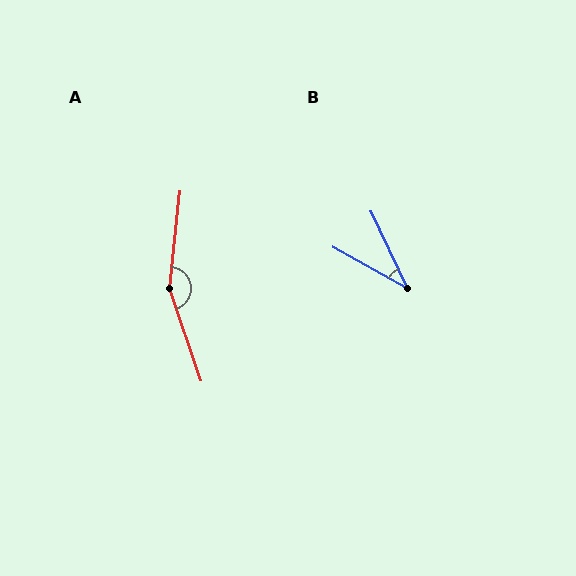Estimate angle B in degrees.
Approximately 36 degrees.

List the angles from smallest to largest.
B (36°), A (155°).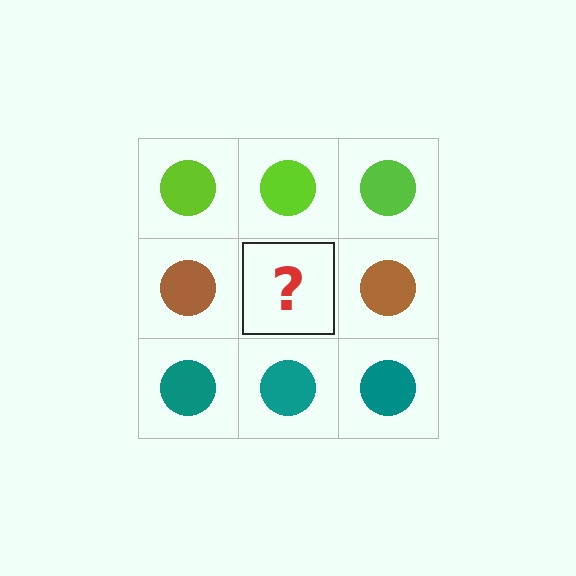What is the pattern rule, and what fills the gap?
The rule is that each row has a consistent color. The gap should be filled with a brown circle.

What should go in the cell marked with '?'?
The missing cell should contain a brown circle.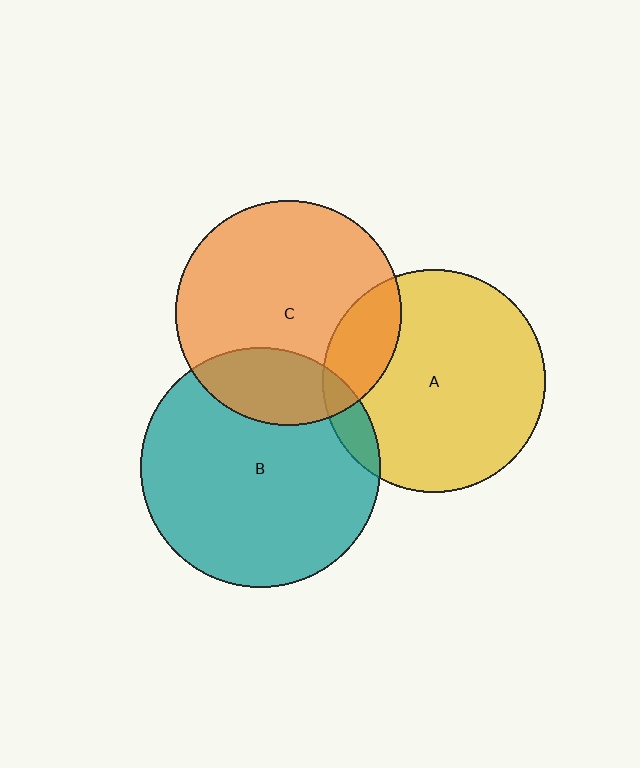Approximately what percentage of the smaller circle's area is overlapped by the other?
Approximately 20%.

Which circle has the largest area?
Circle B (teal).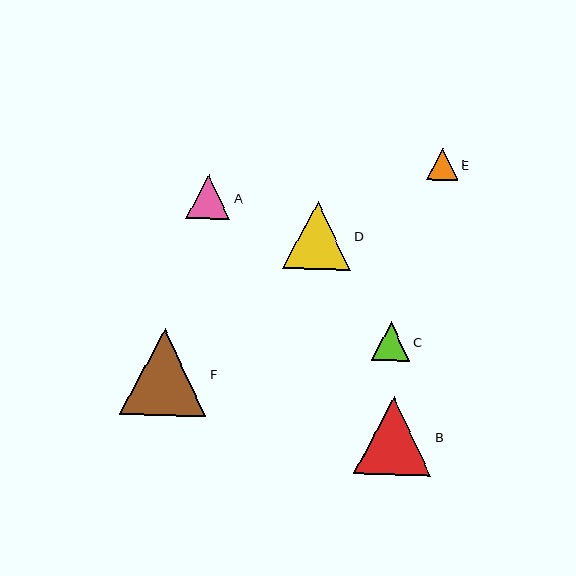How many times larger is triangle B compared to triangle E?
Triangle B is approximately 2.4 times the size of triangle E.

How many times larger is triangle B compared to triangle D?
Triangle B is approximately 1.2 times the size of triangle D.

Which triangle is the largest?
Triangle F is the largest with a size of approximately 87 pixels.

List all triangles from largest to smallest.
From largest to smallest: F, B, D, A, C, E.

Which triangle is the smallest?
Triangle E is the smallest with a size of approximately 32 pixels.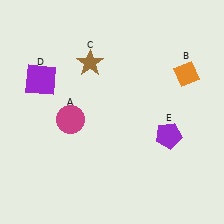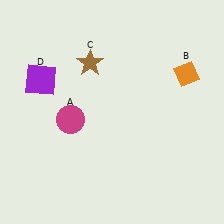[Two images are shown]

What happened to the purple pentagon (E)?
The purple pentagon (E) was removed in Image 2. It was in the bottom-right area of Image 1.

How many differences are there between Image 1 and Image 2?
There is 1 difference between the two images.